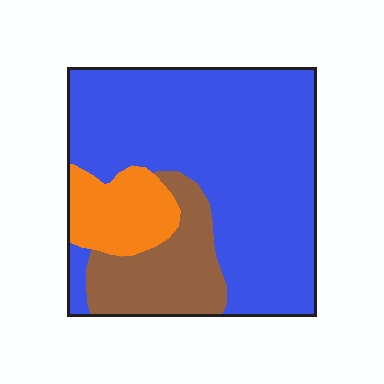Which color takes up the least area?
Orange, at roughly 15%.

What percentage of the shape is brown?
Brown covers around 20% of the shape.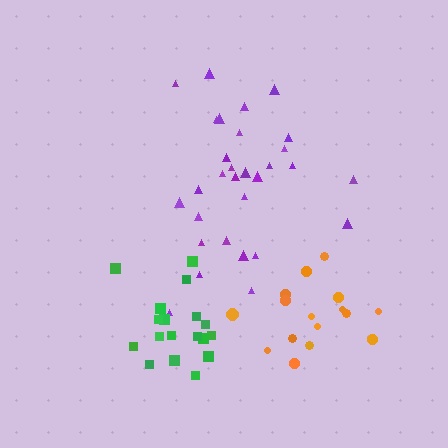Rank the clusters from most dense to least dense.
green, orange, purple.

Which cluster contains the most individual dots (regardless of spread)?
Purple (30).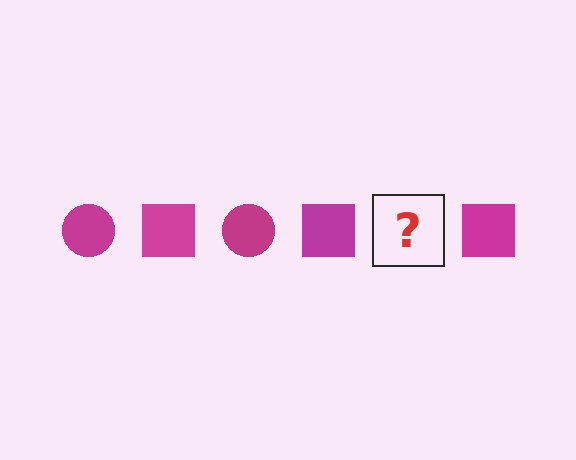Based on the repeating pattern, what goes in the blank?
The blank should be a magenta circle.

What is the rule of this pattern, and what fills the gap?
The rule is that the pattern cycles through circle, square shapes in magenta. The gap should be filled with a magenta circle.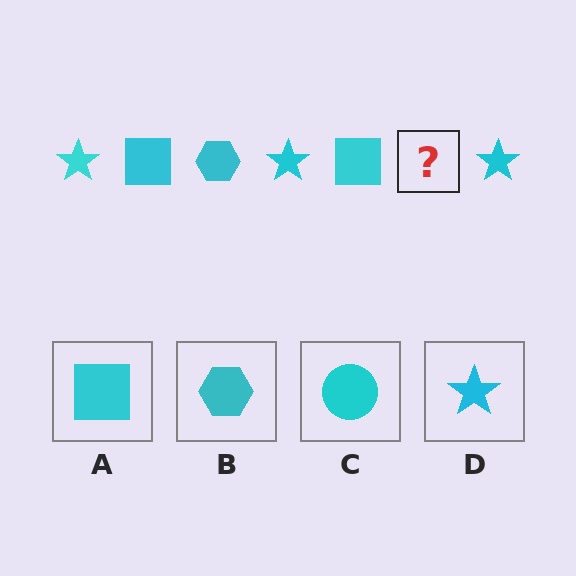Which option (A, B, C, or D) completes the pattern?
B.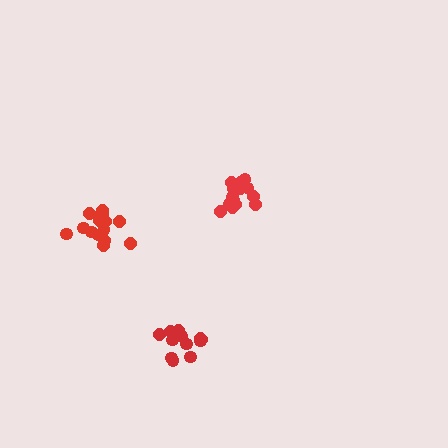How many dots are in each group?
Group 1: 15 dots, Group 2: 15 dots, Group 3: 12 dots (42 total).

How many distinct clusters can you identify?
There are 3 distinct clusters.